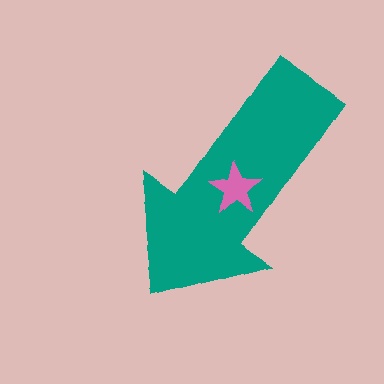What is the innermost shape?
The pink star.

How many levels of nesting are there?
2.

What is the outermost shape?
The teal arrow.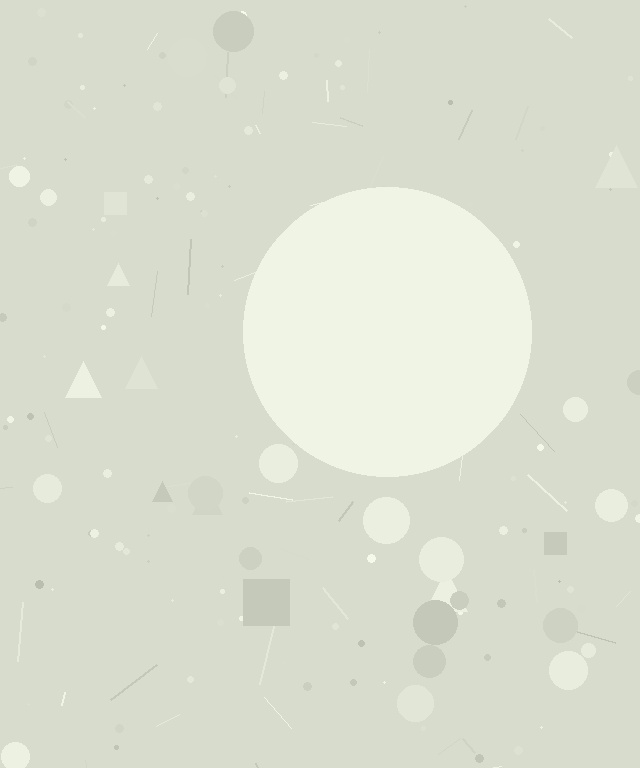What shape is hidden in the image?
A circle is hidden in the image.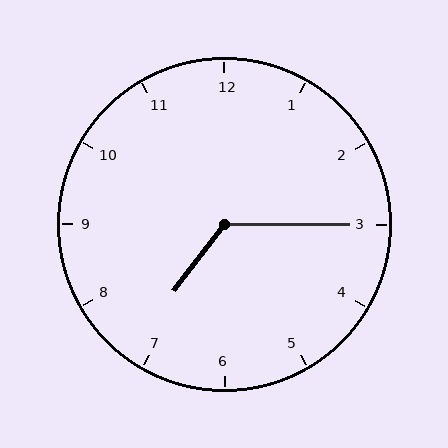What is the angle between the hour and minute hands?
Approximately 128 degrees.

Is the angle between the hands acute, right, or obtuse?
It is obtuse.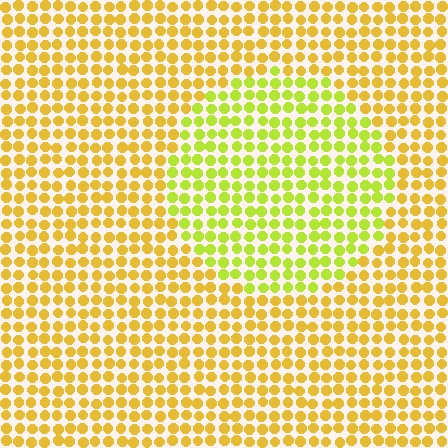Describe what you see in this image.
The image is filled with small yellow elements in a uniform arrangement. A circle-shaped region is visible where the elements are tinted to a slightly different hue, forming a subtle color boundary.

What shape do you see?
I see a circle.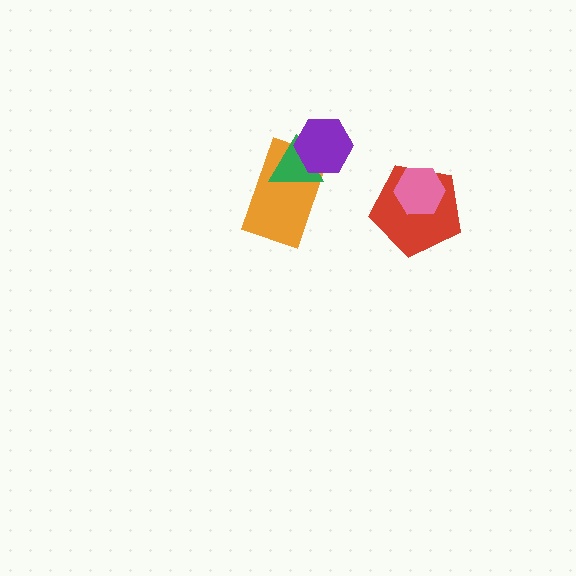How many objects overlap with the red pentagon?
1 object overlaps with the red pentagon.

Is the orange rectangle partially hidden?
Yes, it is partially covered by another shape.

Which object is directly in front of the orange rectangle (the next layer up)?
The green triangle is directly in front of the orange rectangle.